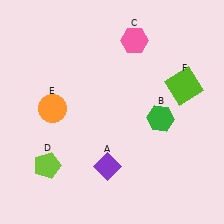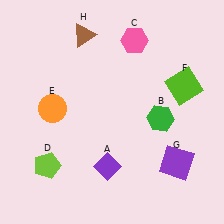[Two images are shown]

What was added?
A purple square (G), a brown triangle (H) were added in Image 2.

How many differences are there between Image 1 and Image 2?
There are 2 differences between the two images.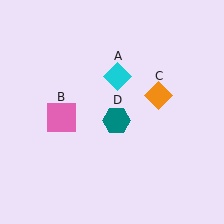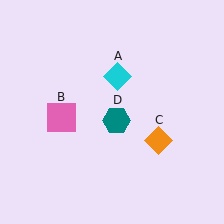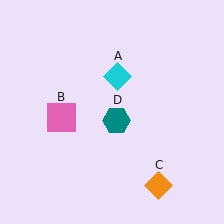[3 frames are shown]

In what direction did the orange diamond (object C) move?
The orange diamond (object C) moved down.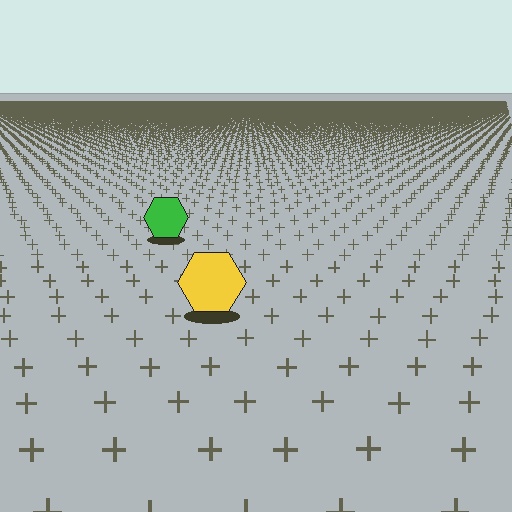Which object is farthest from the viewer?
The green hexagon is farthest from the viewer. It appears smaller and the ground texture around it is denser.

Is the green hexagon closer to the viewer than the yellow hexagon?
No. The yellow hexagon is closer — you can tell from the texture gradient: the ground texture is coarser near it.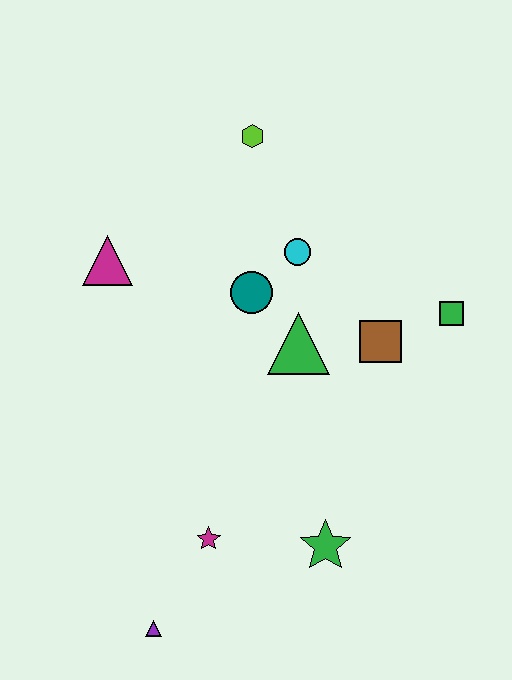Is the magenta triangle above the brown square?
Yes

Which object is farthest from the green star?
The lime hexagon is farthest from the green star.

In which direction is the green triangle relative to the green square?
The green triangle is to the left of the green square.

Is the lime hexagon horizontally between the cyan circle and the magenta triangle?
Yes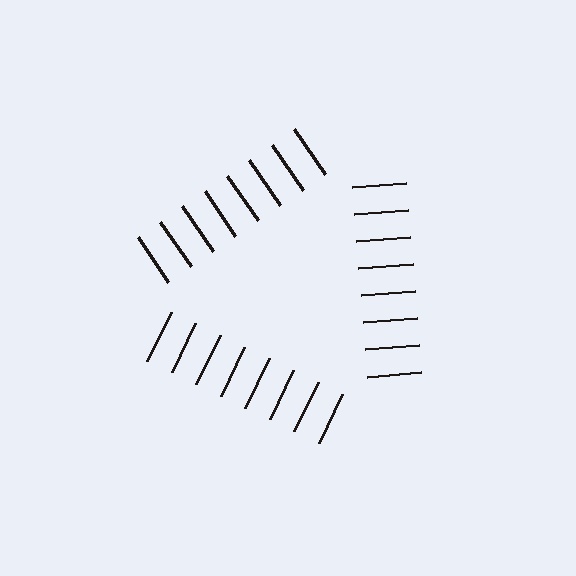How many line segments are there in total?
24 — 8 along each of the 3 edges.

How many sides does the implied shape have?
3 sides — the line-ends trace a triangle.